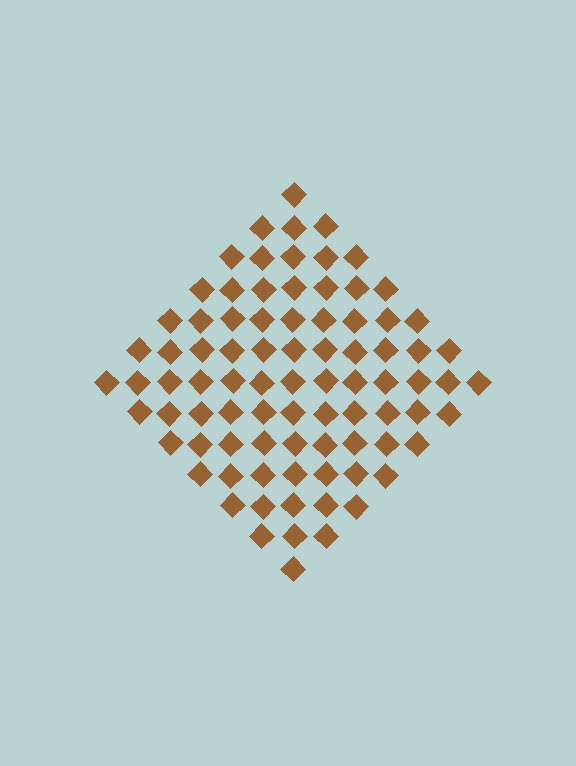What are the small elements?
The small elements are diamonds.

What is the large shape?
The large shape is a diamond.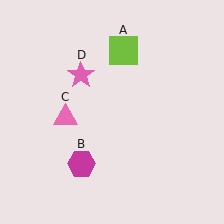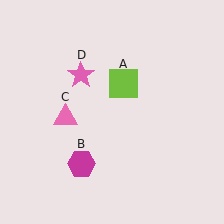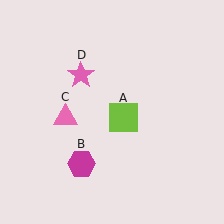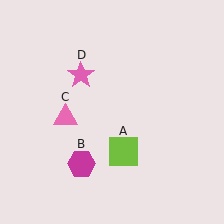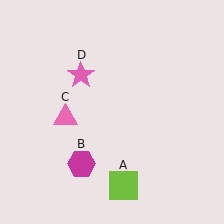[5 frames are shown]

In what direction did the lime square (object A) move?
The lime square (object A) moved down.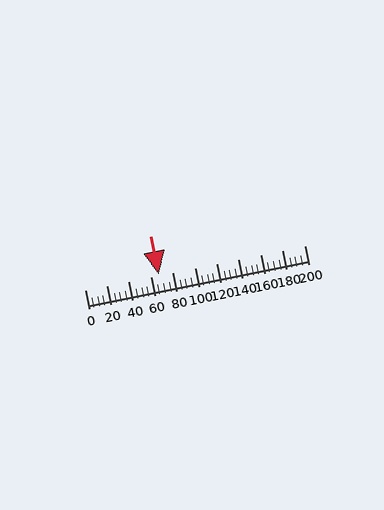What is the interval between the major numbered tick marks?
The major tick marks are spaced 20 units apart.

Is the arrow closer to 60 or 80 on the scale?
The arrow is closer to 60.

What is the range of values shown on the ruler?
The ruler shows values from 0 to 200.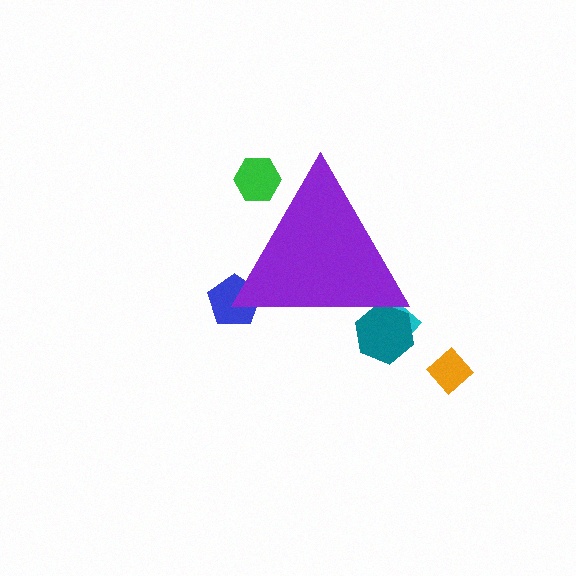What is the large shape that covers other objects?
A purple triangle.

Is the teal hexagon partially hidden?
Yes, the teal hexagon is partially hidden behind the purple triangle.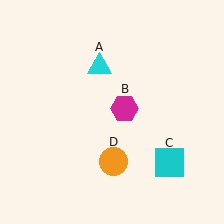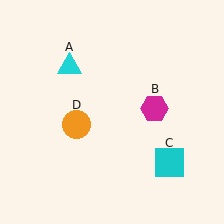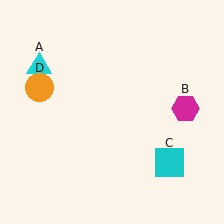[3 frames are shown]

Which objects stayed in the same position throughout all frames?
Cyan square (object C) remained stationary.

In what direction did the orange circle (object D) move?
The orange circle (object D) moved up and to the left.